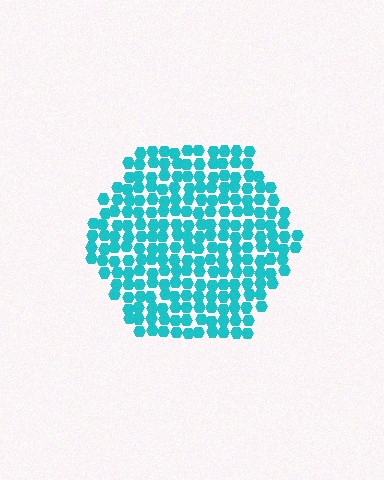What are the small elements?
The small elements are hexagons.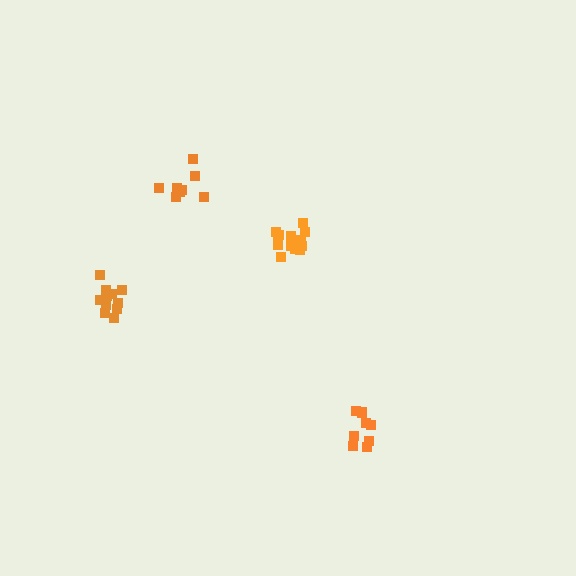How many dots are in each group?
Group 1: 8 dots, Group 2: 11 dots, Group 3: 12 dots, Group 4: 9 dots (40 total).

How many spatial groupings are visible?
There are 4 spatial groupings.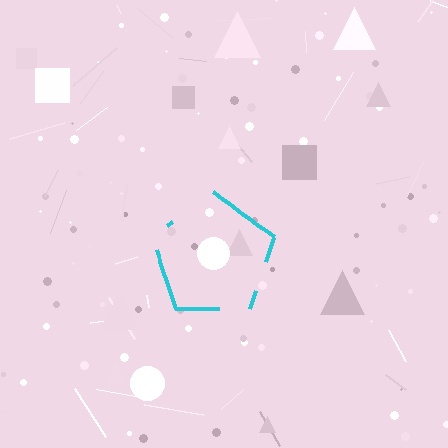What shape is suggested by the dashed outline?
The dashed outline suggests a pentagon.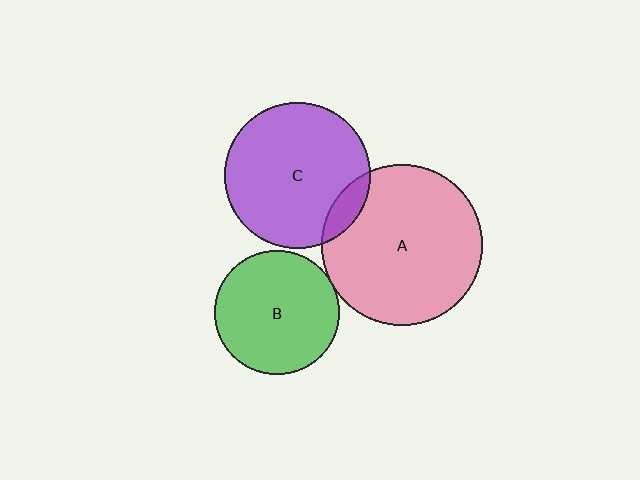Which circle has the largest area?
Circle A (pink).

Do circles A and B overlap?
Yes.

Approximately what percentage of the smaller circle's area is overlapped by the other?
Approximately 5%.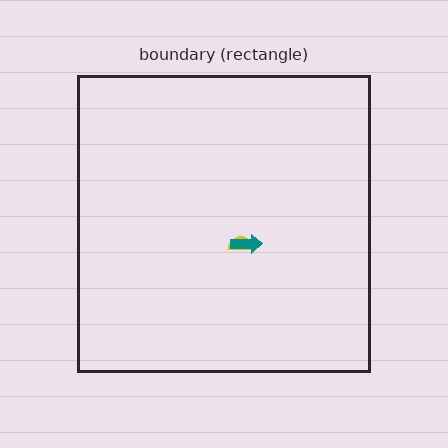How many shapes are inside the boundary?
2 inside, 0 outside.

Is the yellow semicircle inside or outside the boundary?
Inside.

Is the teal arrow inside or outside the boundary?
Inside.